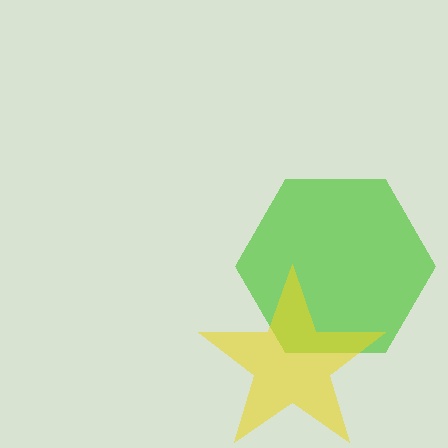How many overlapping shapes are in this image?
There are 2 overlapping shapes in the image.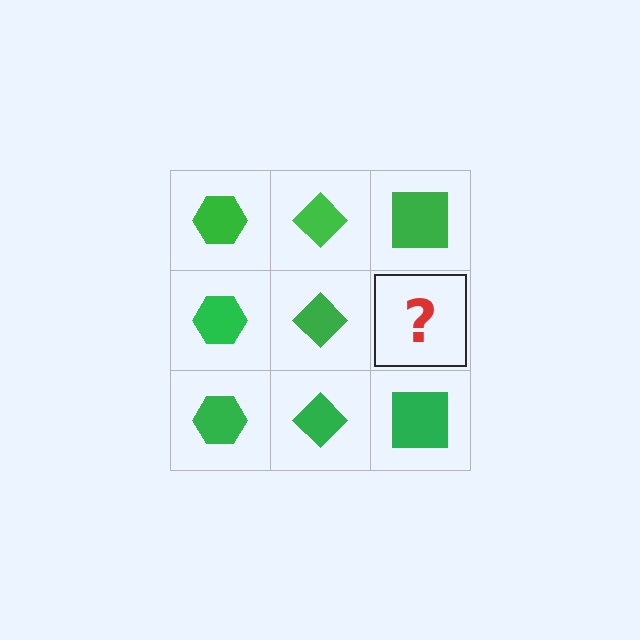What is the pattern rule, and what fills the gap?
The rule is that each column has a consistent shape. The gap should be filled with a green square.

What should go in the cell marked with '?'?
The missing cell should contain a green square.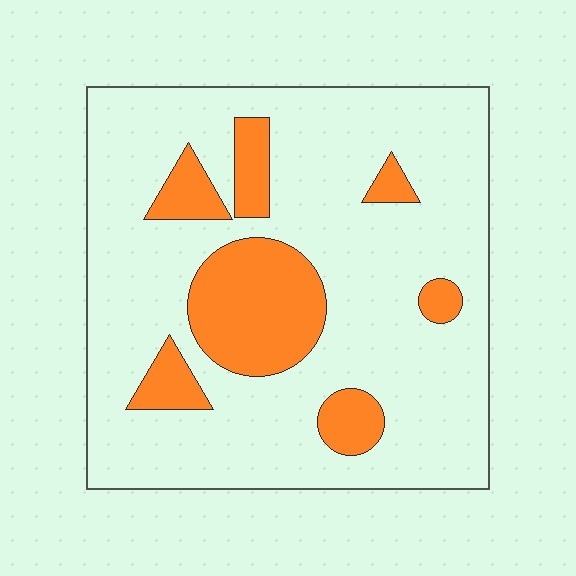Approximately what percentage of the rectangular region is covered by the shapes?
Approximately 20%.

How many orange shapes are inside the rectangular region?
7.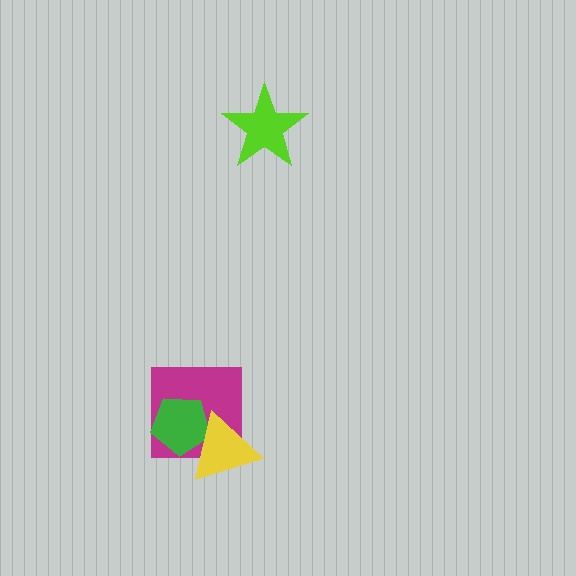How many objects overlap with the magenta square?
2 objects overlap with the magenta square.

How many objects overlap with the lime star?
0 objects overlap with the lime star.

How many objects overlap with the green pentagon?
2 objects overlap with the green pentagon.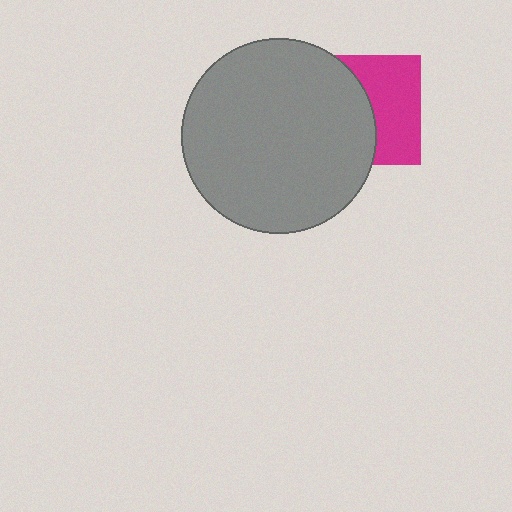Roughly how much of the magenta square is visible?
About half of it is visible (roughly 49%).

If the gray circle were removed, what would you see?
You would see the complete magenta square.